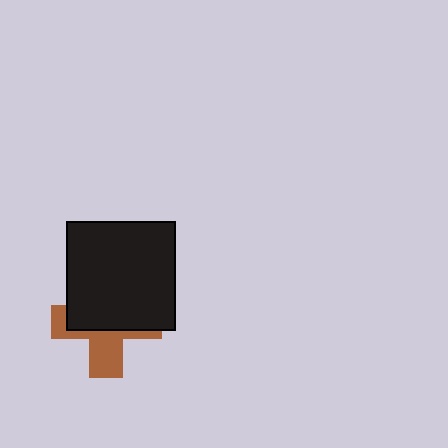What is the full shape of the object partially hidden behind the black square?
The partially hidden object is a brown cross.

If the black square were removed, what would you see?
You would see the complete brown cross.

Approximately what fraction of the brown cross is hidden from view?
Roughly 60% of the brown cross is hidden behind the black square.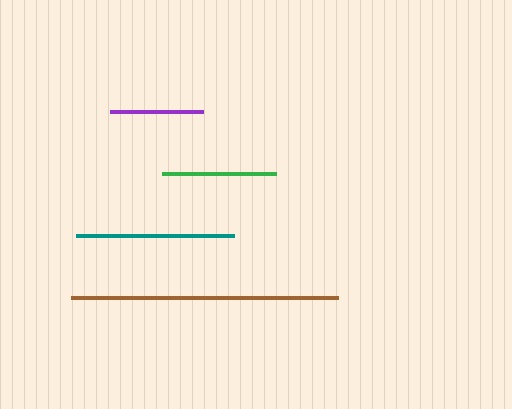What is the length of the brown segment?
The brown segment is approximately 267 pixels long.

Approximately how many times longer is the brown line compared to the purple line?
The brown line is approximately 2.9 times the length of the purple line.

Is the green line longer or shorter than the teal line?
The teal line is longer than the green line.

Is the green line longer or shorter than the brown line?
The brown line is longer than the green line.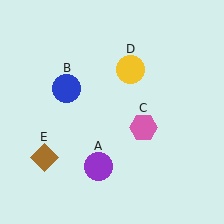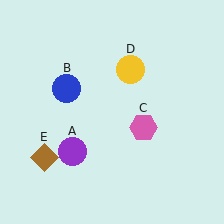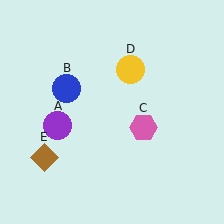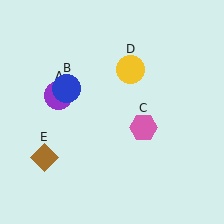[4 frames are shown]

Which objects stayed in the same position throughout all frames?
Blue circle (object B) and pink hexagon (object C) and yellow circle (object D) and brown diamond (object E) remained stationary.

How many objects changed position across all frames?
1 object changed position: purple circle (object A).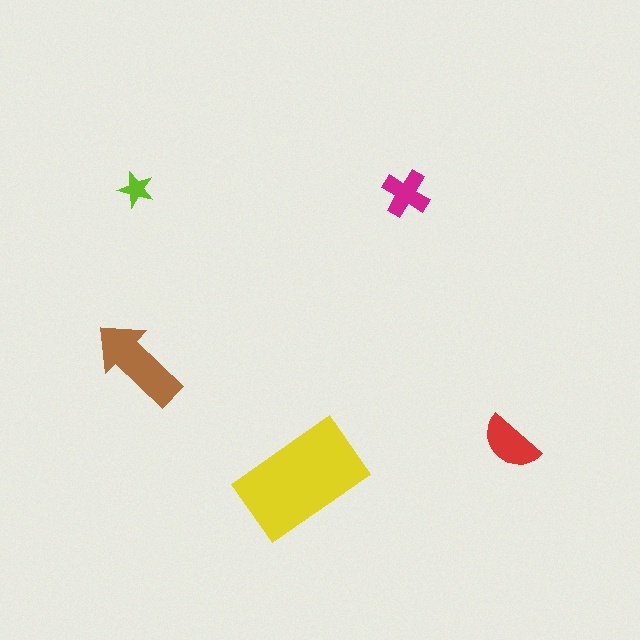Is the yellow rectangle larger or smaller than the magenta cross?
Larger.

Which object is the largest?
The yellow rectangle.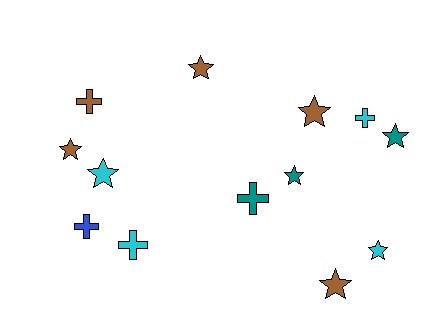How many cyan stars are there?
There are 2 cyan stars.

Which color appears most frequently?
Brown, with 5 objects.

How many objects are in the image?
There are 13 objects.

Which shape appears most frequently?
Star, with 8 objects.